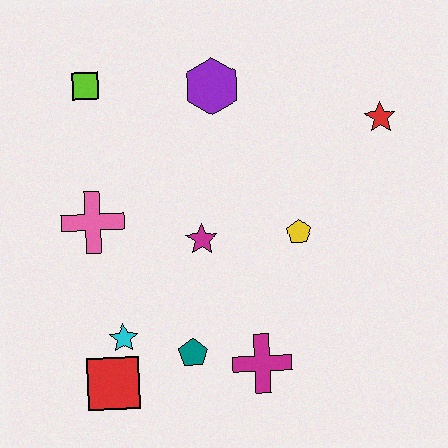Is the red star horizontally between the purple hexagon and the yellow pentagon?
No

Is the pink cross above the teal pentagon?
Yes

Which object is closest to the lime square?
The purple hexagon is closest to the lime square.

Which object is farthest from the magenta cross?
The lime square is farthest from the magenta cross.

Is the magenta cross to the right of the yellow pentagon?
No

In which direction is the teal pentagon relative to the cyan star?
The teal pentagon is to the right of the cyan star.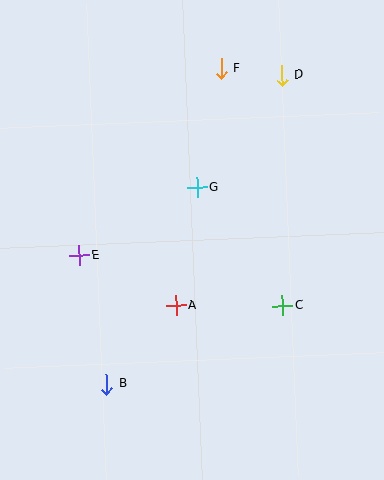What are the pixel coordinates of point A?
Point A is at (176, 305).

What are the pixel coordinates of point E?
Point E is at (79, 256).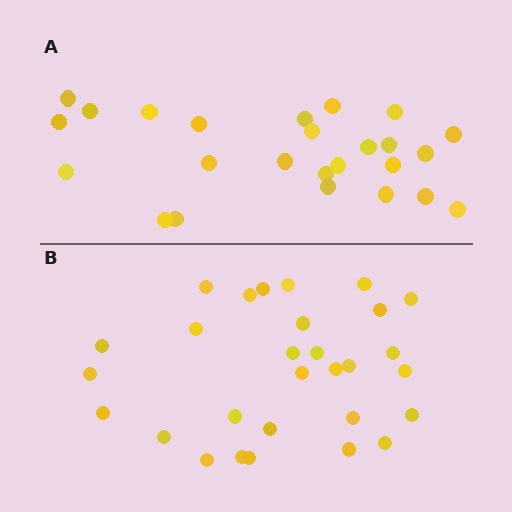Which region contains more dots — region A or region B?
Region B (the bottom region) has more dots.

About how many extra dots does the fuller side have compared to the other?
Region B has about 4 more dots than region A.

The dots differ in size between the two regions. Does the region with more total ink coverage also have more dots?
No. Region A has more total ink coverage because its dots are larger, but region B actually contains more individual dots. Total area can be misleading — the number of items is what matters here.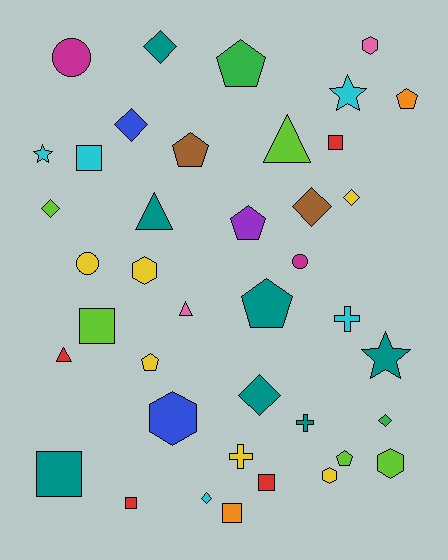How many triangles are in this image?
There are 4 triangles.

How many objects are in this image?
There are 40 objects.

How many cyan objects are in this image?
There are 5 cyan objects.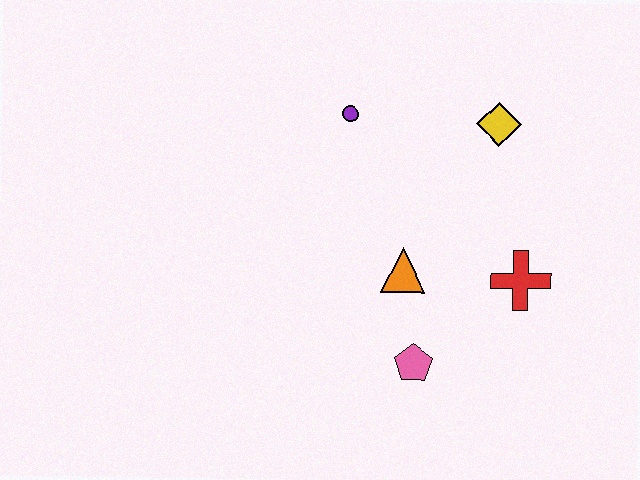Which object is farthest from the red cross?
The purple circle is farthest from the red cross.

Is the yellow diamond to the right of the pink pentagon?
Yes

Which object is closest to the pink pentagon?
The orange triangle is closest to the pink pentagon.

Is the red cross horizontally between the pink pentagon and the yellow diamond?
No